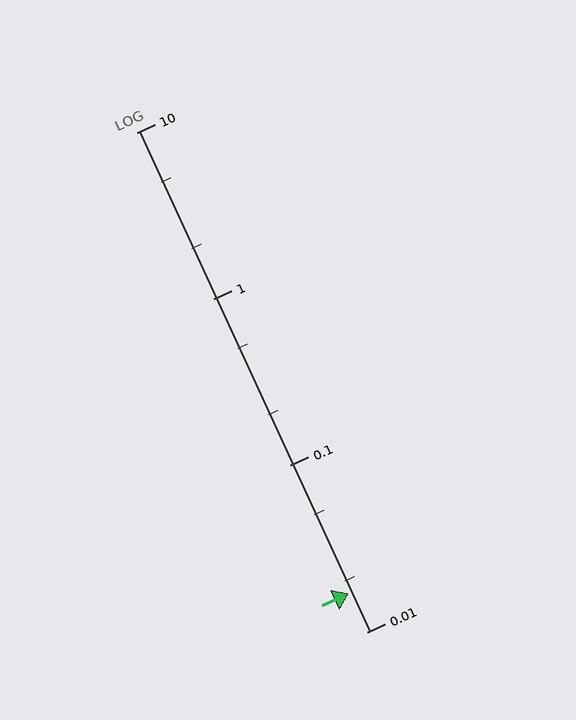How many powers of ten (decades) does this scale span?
The scale spans 3 decades, from 0.01 to 10.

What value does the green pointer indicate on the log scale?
The pointer indicates approximately 0.017.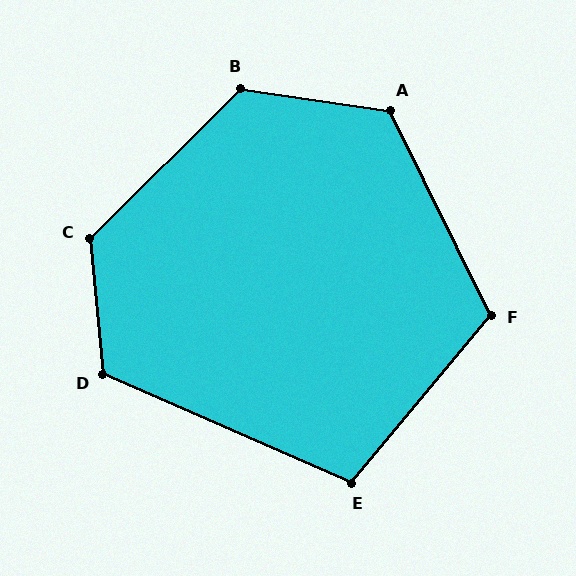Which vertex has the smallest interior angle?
E, at approximately 106 degrees.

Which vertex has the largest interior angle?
C, at approximately 129 degrees.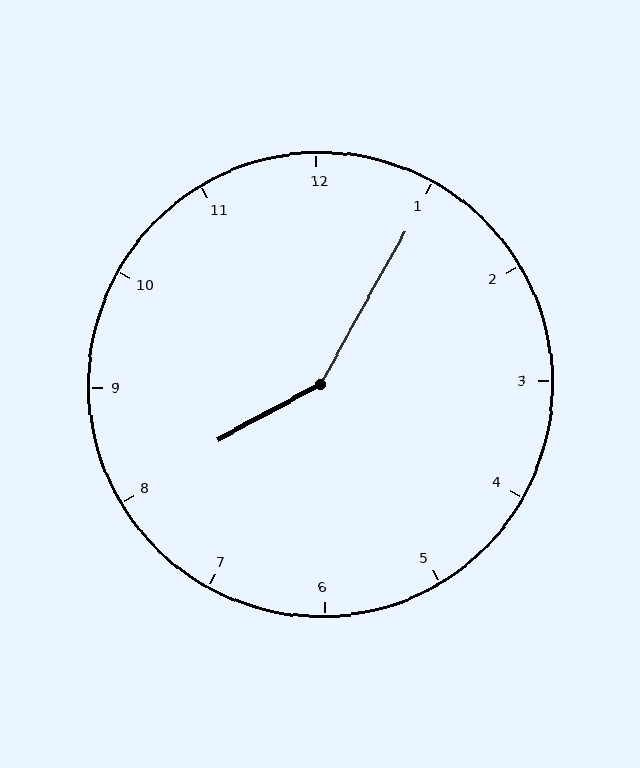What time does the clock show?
8:05.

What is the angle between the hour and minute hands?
Approximately 148 degrees.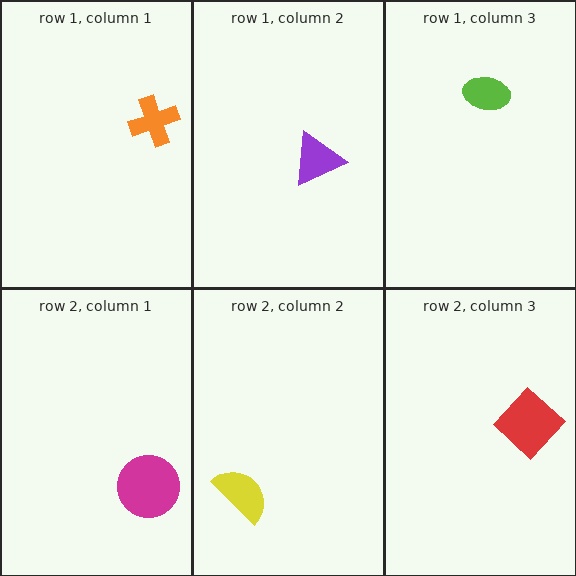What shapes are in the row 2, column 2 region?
The yellow semicircle.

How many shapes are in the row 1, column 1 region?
1.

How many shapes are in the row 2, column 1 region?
1.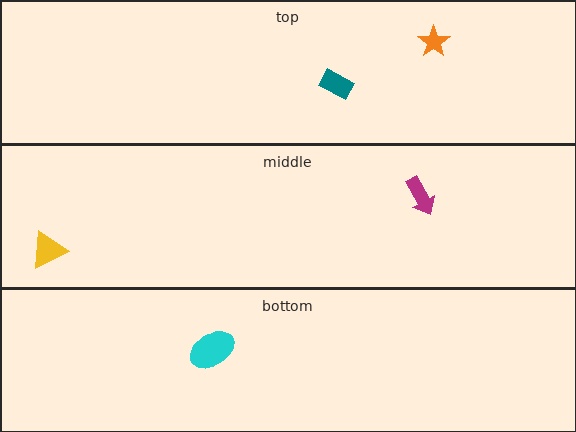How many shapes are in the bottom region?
1.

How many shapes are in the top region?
2.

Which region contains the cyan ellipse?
The bottom region.